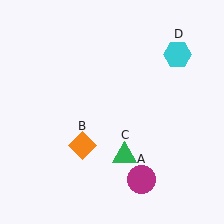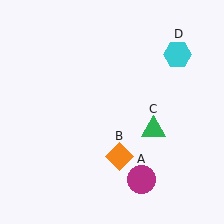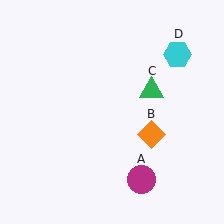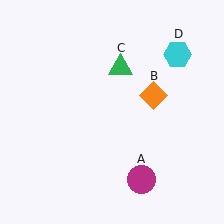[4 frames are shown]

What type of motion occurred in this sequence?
The orange diamond (object B), green triangle (object C) rotated counterclockwise around the center of the scene.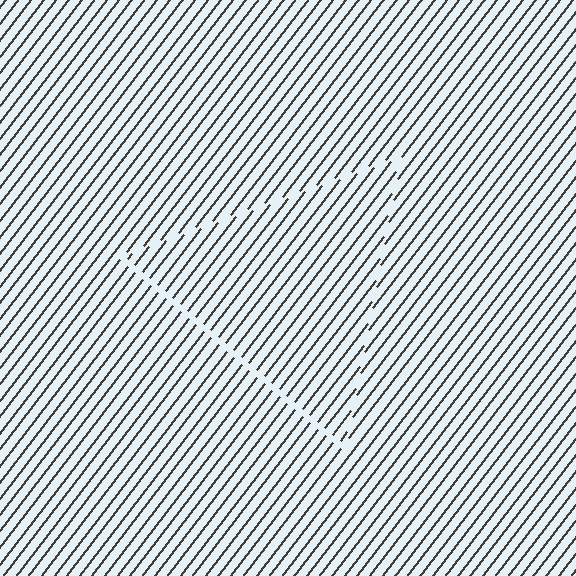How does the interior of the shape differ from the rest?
The interior of the shape contains the same grating, shifted by half a period — the contour is defined by the phase discontinuity where line-ends from the inner and outer gratings abut.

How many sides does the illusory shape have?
3 sides — the line-ends trace a triangle.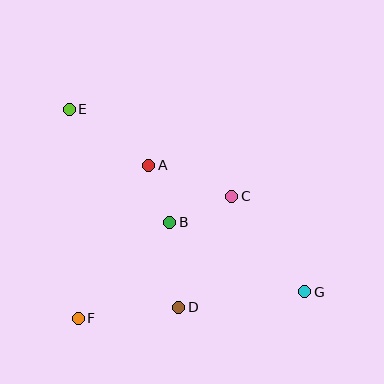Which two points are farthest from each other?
Points E and G are farthest from each other.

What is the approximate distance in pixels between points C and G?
The distance between C and G is approximately 120 pixels.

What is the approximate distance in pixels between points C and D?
The distance between C and D is approximately 123 pixels.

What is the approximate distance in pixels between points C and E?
The distance between C and E is approximately 184 pixels.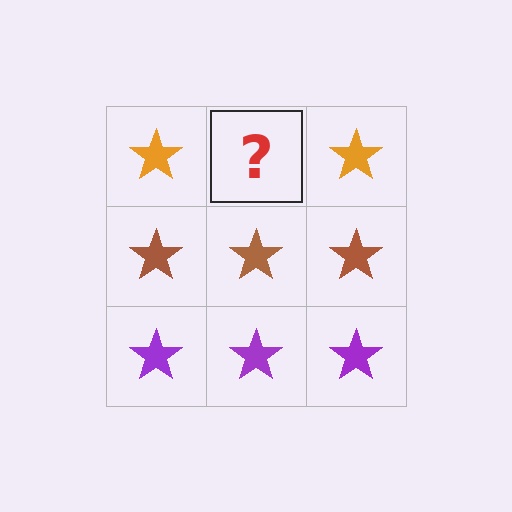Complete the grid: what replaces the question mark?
The question mark should be replaced with an orange star.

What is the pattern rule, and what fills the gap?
The rule is that each row has a consistent color. The gap should be filled with an orange star.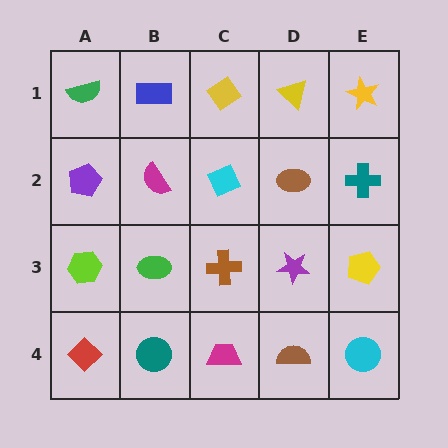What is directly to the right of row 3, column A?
A green ellipse.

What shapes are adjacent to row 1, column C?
A cyan diamond (row 2, column C), a blue rectangle (row 1, column B), a yellow triangle (row 1, column D).